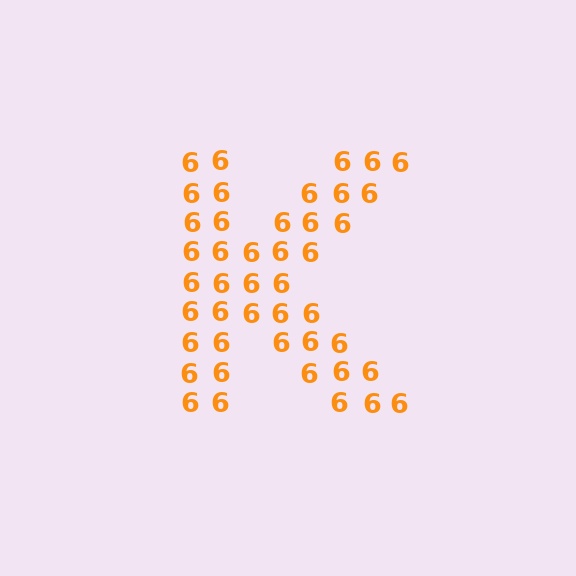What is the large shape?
The large shape is the letter K.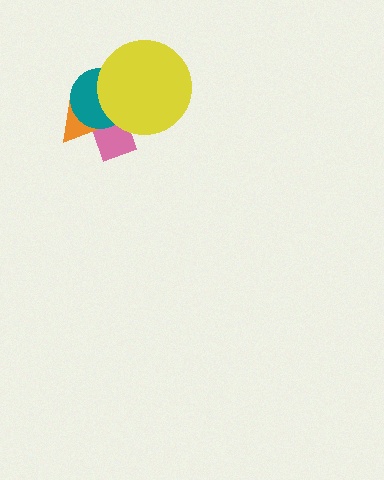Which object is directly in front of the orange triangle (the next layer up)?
The teal circle is directly in front of the orange triangle.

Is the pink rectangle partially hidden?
Yes, it is partially covered by another shape.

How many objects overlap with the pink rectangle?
3 objects overlap with the pink rectangle.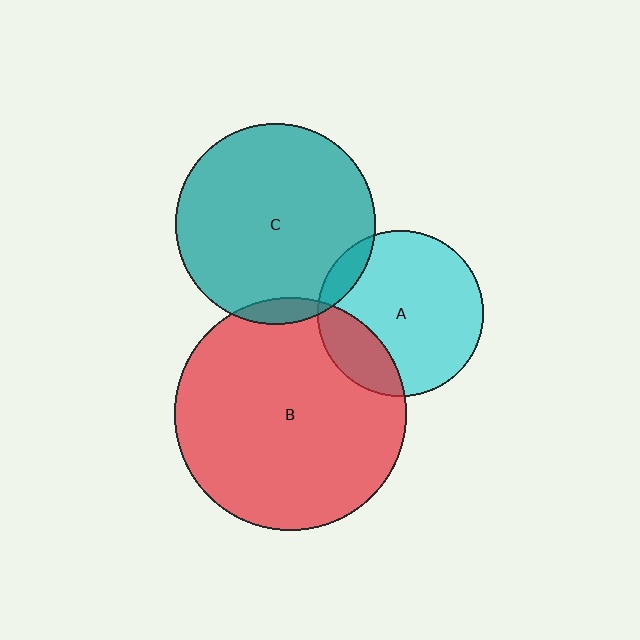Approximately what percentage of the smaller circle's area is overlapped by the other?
Approximately 10%.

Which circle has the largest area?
Circle B (red).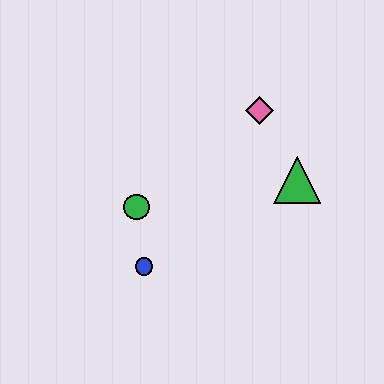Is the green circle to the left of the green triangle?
Yes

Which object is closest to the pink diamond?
The green triangle is closest to the pink diamond.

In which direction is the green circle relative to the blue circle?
The green circle is above the blue circle.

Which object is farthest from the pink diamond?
The blue circle is farthest from the pink diamond.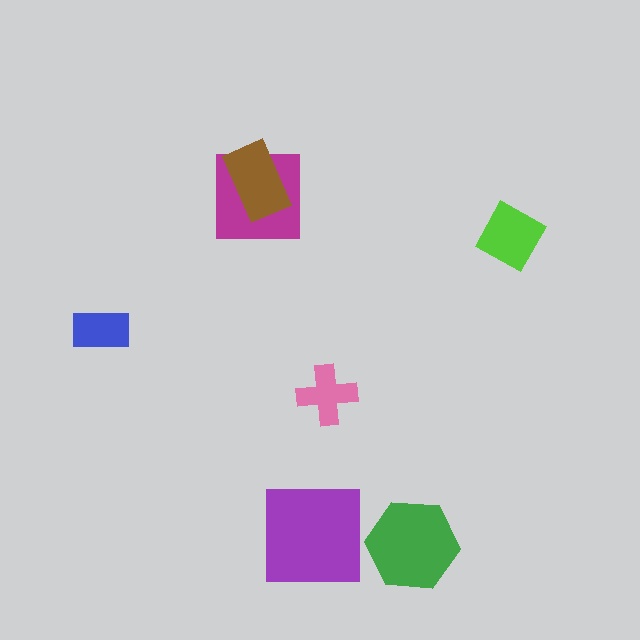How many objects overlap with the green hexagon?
0 objects overlap with the green hexagon.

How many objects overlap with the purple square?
0 objects overlap with the purple square.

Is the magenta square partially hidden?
Yes, it is partially covered by another shape.